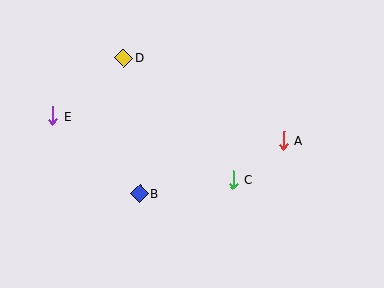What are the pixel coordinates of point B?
Point B is at (140, 193).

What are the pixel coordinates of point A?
Point A is at (283, 141).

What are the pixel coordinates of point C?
Point C is at (233, 180).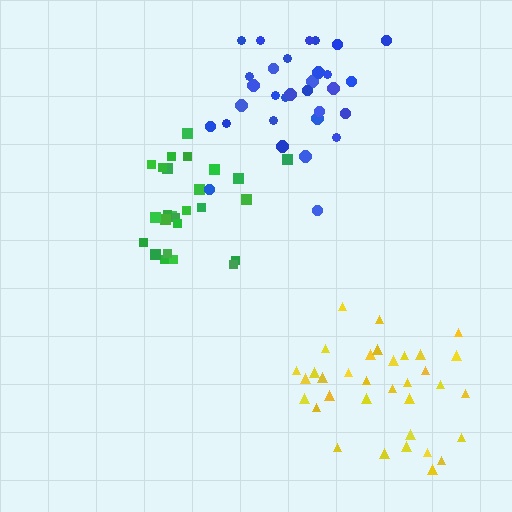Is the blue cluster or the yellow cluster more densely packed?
Blue.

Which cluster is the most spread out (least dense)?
Green.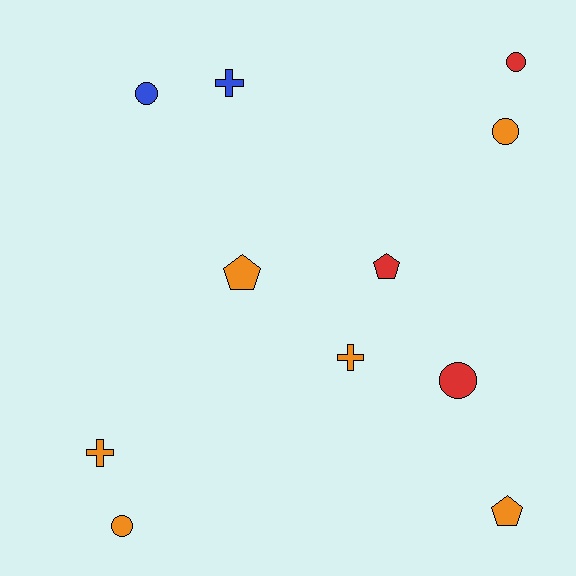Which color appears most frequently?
Orange, with 6 objects.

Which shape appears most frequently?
Circle, with 5 objects.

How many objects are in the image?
There are 11 objects.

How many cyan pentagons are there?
There are no cyan pentagons.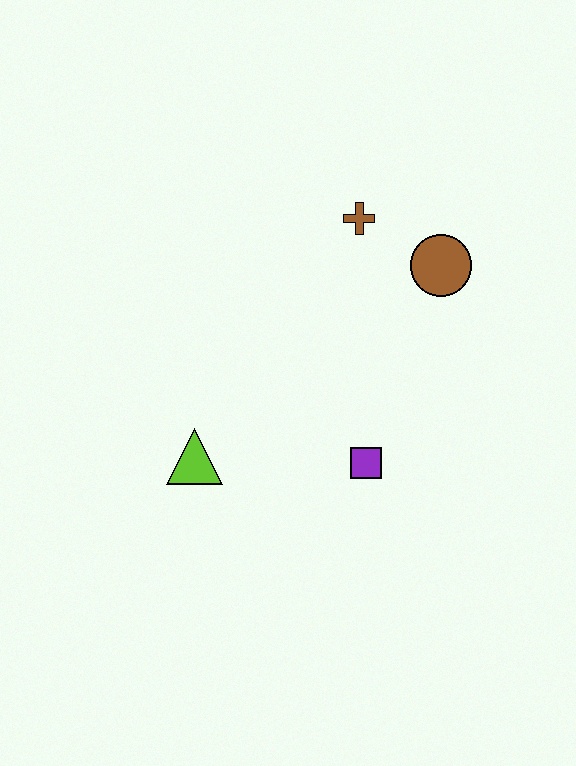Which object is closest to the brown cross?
The brown circle is closest to the brown cross.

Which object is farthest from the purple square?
The brown cross is farthest from the purple square.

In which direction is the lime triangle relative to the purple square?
The lime triangle is to the left of the purple square.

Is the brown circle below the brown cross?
Yes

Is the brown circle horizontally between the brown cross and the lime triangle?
No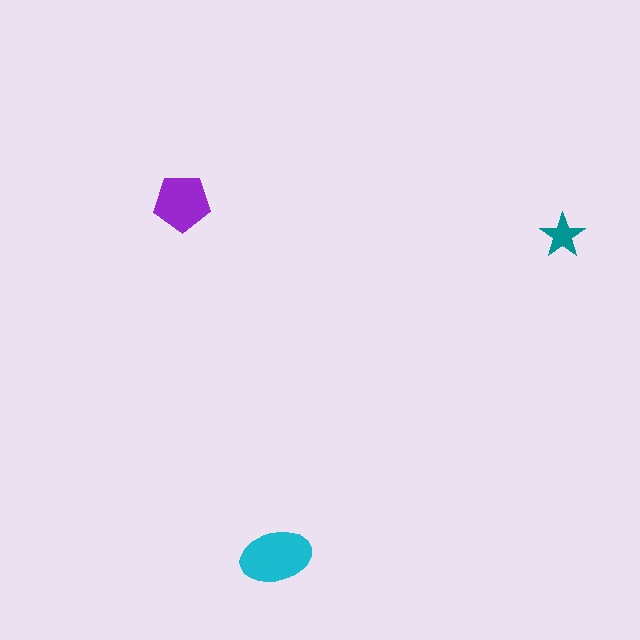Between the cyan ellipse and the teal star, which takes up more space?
The cyan ellipse.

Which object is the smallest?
The teal star.